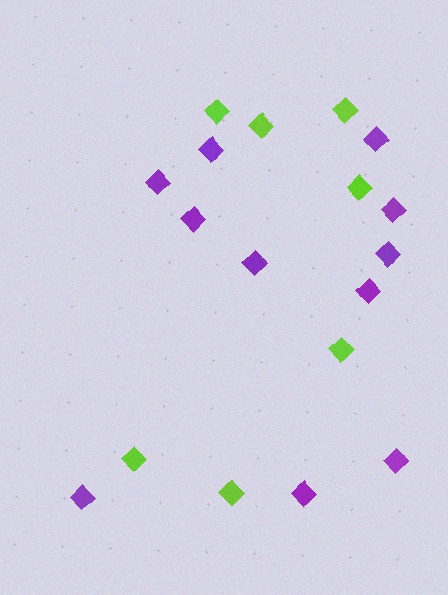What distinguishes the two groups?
There are 2 groups: one group of purple diamonds (11) and one group of lime diamonds (7).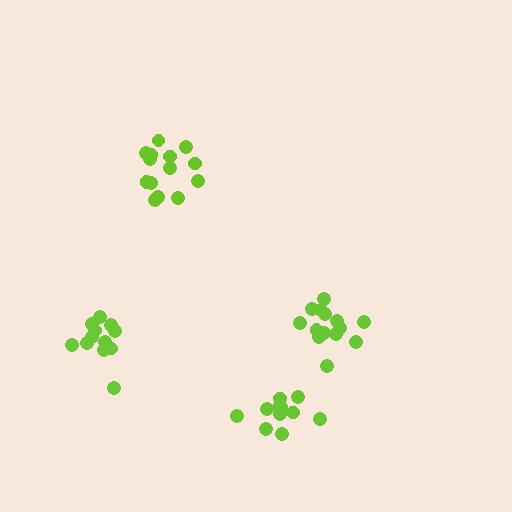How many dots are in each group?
Group 1: 11 dots, Group 2: 14 dots, Group 3: 15 dots, Group 4: 12 dots (52 total).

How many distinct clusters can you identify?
There are 4 distinct clusters.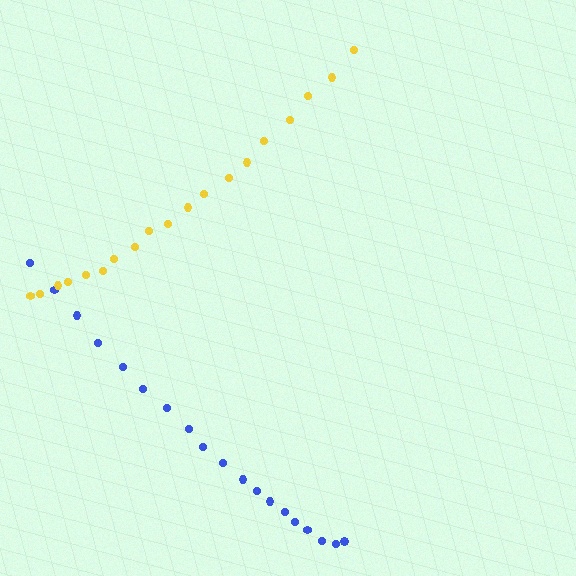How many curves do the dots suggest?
There are 2 distinct paths.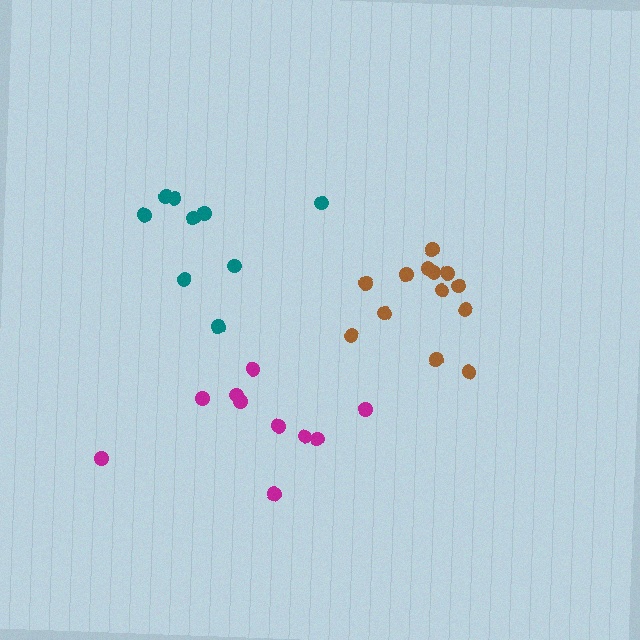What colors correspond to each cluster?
The clusters are colored: magenta, teal, brown.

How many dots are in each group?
Group 1: 10 dots, Group 2: 9 dots, Group 3: 13 dots (32 total).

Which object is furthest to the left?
The teal cluster is leftmost.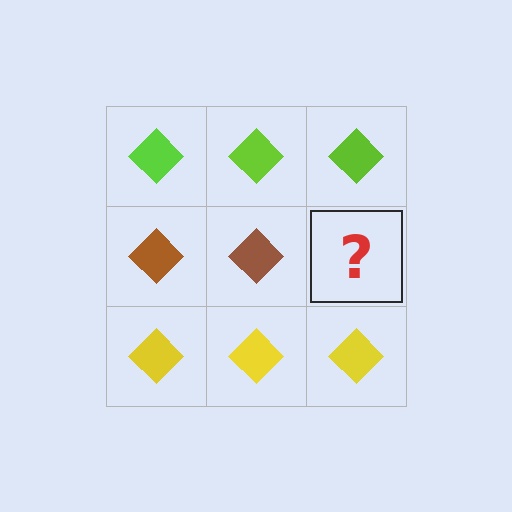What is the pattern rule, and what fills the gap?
The rule is that each row has a consistent color. The gap should be filled with a brown diamond.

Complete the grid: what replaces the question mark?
The question mark should be replaced with a brown diamond.